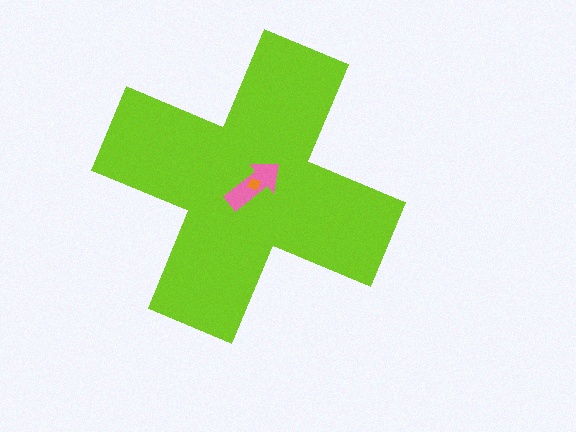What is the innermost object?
The orange diamond.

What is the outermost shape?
The lime cross.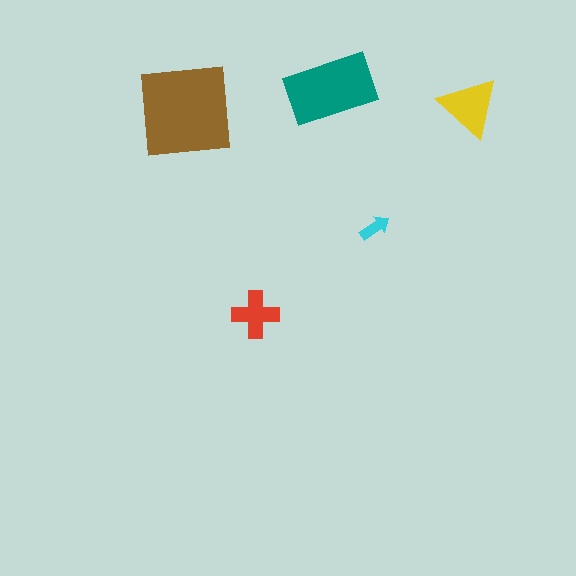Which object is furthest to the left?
The brown square is leftmost.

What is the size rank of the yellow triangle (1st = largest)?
3rd.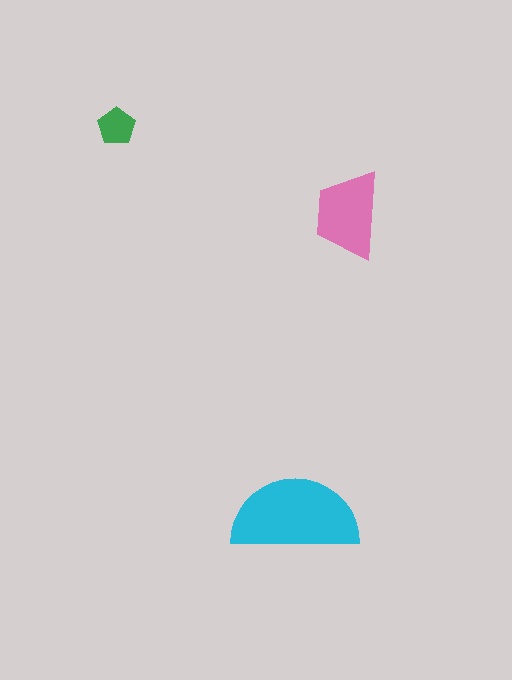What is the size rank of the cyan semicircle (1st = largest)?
1st.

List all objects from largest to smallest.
The cyan semicircle, the pink trapezoid, the green pentagon.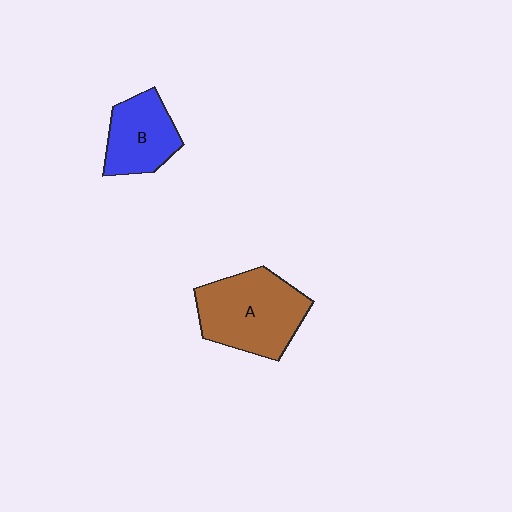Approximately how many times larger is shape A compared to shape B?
Approximately 1.5 times.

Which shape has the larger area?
Shape A (brown).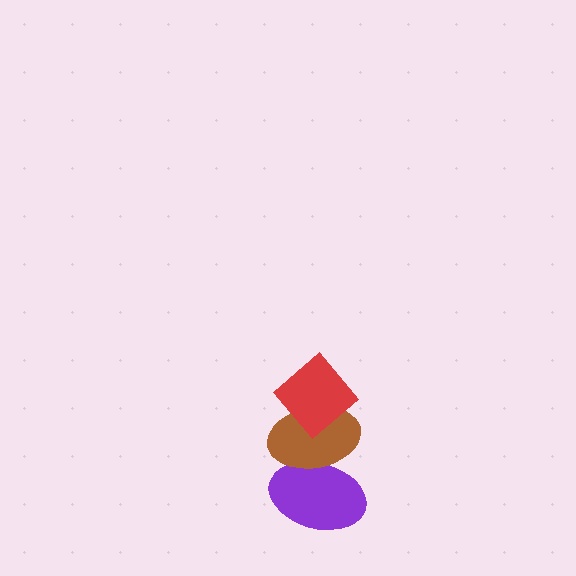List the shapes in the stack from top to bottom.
From top to bottom: the red diamond, the brown ellipse, the purple ellipse.